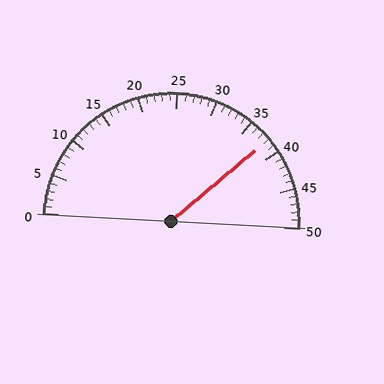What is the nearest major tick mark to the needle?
The nearest major tick mark is 40.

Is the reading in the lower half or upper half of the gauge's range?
The reading is in the upper half of the range (0 to 50).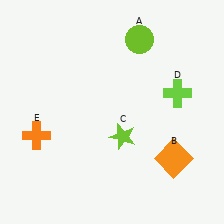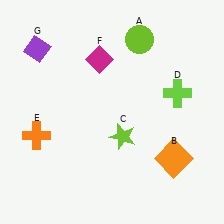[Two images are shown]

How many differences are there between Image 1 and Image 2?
There are 2 differences between the two images.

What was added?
A magenta diamond (F), a purple diamond (G) were added in Image 2.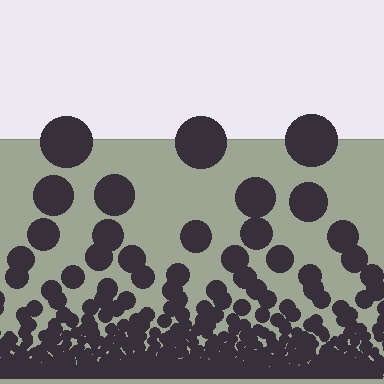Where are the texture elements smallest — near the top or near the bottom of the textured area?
Near the bottom.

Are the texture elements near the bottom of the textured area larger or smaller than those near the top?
Smaller. The gradient is inverted — elements near the bottom are smaller and denser.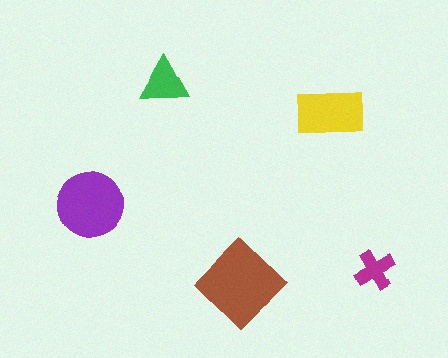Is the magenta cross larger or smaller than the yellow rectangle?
Smaller.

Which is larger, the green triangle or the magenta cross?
The green triangle.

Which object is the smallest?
The magenta cross.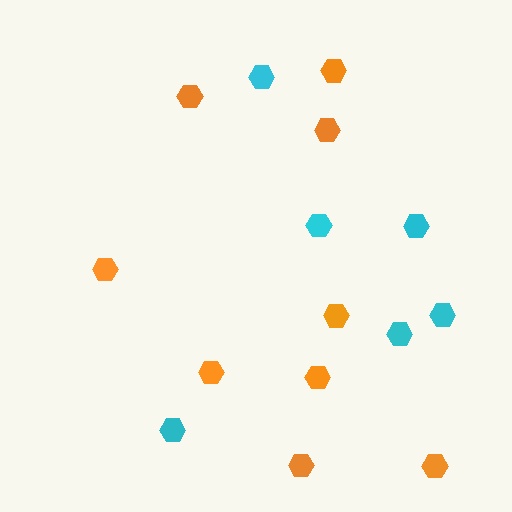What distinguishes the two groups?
There are 2 groups: one group of orange hexagons (9) and one group of cyan hexagons (6).